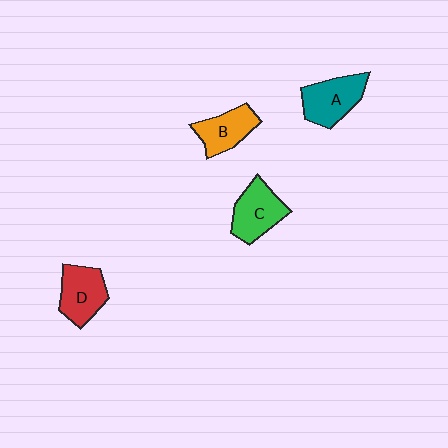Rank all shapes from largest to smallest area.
From largest to smallest: A (teal), C (green), D (red), B (orange).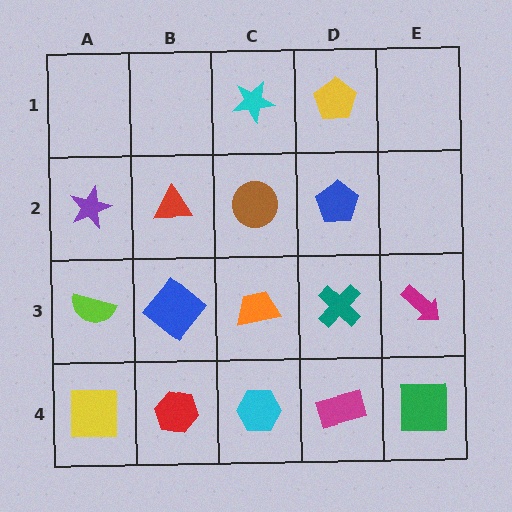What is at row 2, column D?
A blue pentagon.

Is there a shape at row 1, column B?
No, that cell is empty.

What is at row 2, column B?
A red triangle.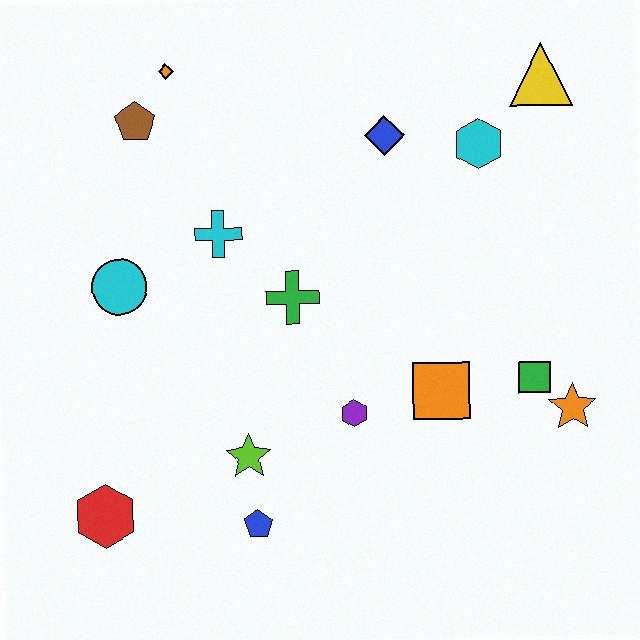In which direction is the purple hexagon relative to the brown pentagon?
The purple hexagon is below the brown pentagon.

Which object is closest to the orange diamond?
The brown pentagon is closest to the orange diamond.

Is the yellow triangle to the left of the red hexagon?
No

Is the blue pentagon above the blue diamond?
No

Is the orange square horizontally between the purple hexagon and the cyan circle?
No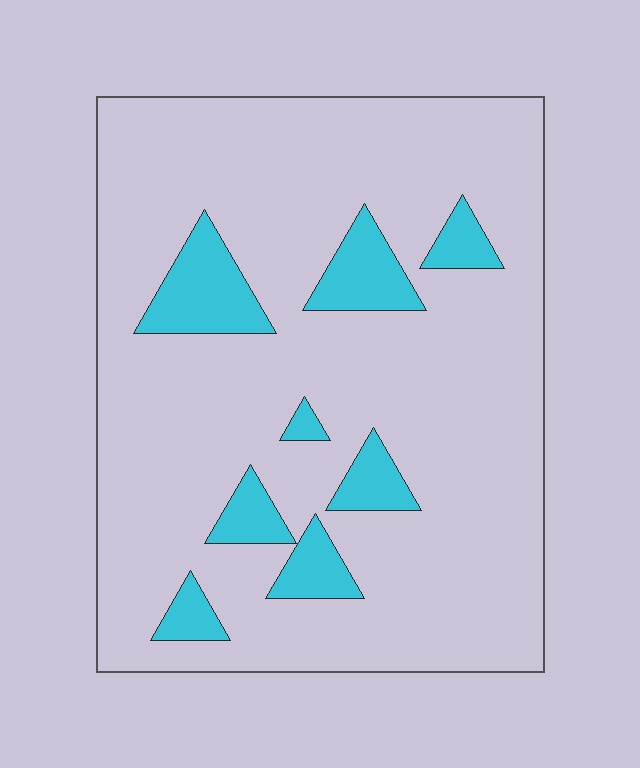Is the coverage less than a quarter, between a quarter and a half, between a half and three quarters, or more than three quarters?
Less than a quarter.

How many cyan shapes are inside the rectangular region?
8.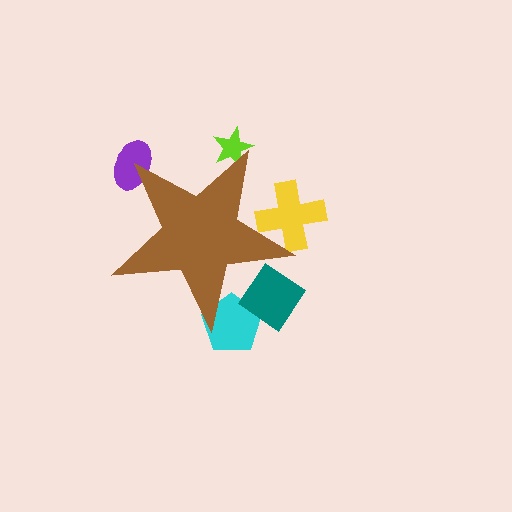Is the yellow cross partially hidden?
Yes, the yellow cross is partially hidden behind the brown star.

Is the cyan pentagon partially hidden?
Yes, the cyan pentagon is partially hidden behind the brown star.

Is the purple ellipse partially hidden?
Yes, the purple ellipse is partially hidden behind the brown star.